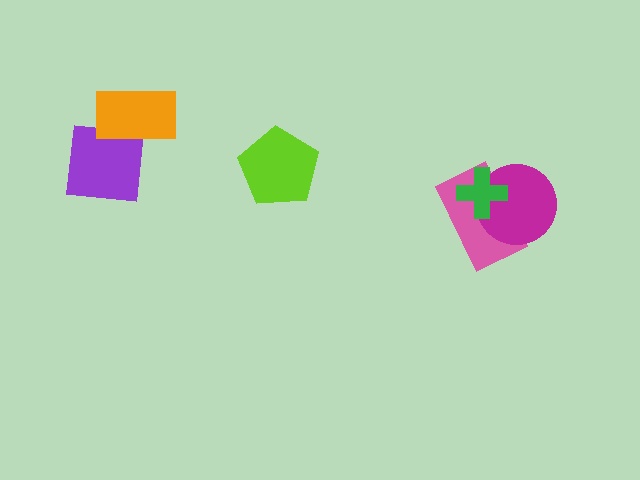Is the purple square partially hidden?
Yes, it is partially covered by another shape.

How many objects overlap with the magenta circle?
2 objects overlap with the magenta circle.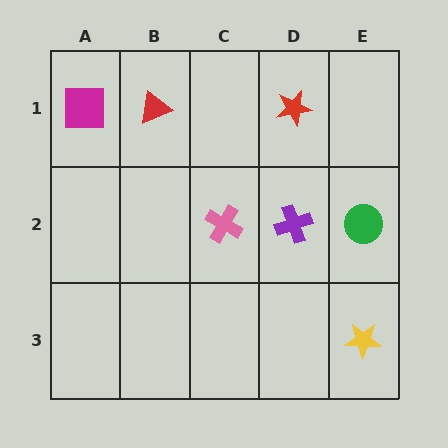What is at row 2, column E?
A green circle.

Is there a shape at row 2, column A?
No, that cell is empty.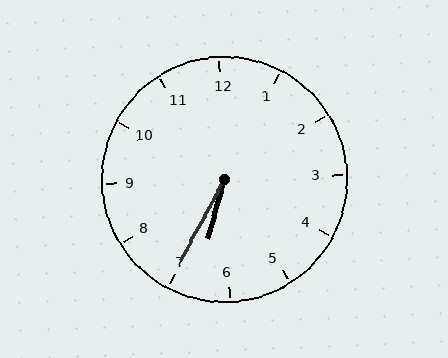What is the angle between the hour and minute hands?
Approximately 12 degrees.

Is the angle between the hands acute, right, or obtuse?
It is acute.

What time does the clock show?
6:35.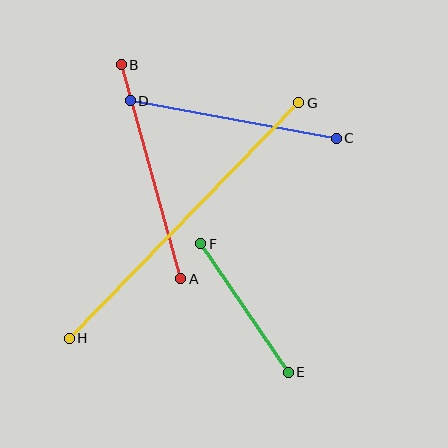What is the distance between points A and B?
The distance is approximately 222 pixels.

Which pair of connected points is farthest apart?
Points G and H are farthest apart.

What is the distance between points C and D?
The distance is approximately 209 pixels.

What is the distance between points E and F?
The distance is approximately 155 pixels.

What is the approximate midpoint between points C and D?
The midpoint is at approximately (233, 119) pixels.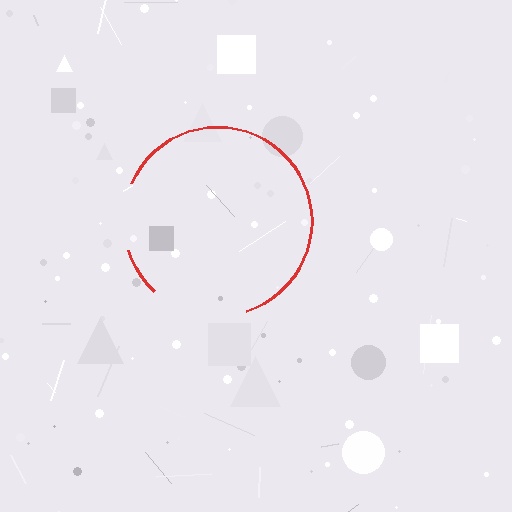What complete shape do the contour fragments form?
The contour fragments form a circle.